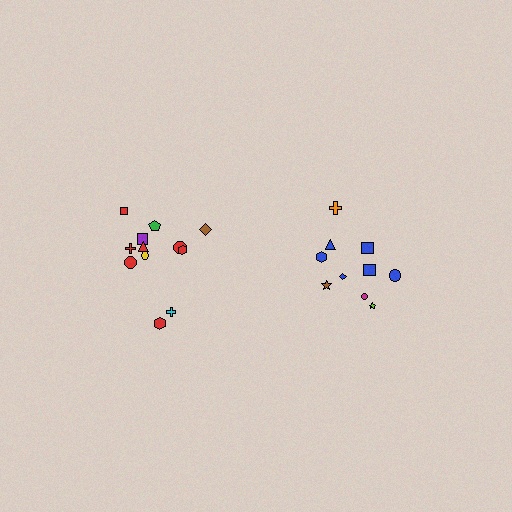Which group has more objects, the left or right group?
The left group.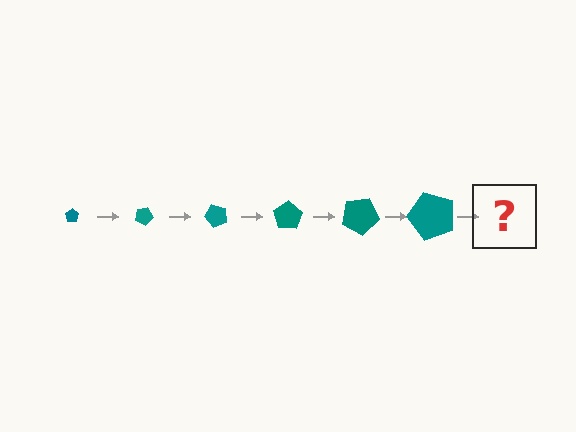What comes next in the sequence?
The next element should be a pentagon, larger than the previous one and rotated 150 degrees from the start.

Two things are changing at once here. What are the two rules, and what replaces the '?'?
The two rules are that the pentagon grows larger each step and it rotates 25 degrees each step. The '?' should be a pentagon, larger than the previous one and rotated 150 degrees from the start.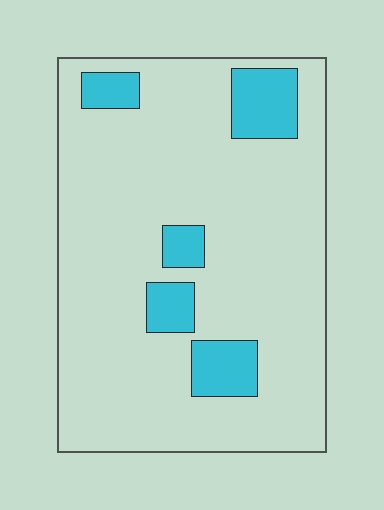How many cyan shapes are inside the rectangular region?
5.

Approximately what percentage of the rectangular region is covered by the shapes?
Approximately 15%.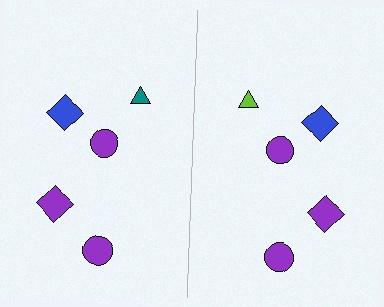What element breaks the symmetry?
The lime triangle on the right side breaks the symmetry — its mirror counterpart is teal.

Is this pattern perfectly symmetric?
No, the pattern is not perfectly symmetric. The lime triangle on the right side breaks the symmetry — its mirror counterpart is teal.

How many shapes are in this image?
There are 10 shapes in this image.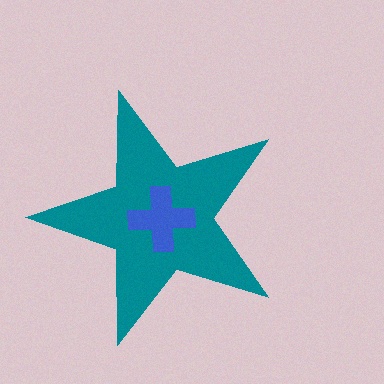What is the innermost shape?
The blue cross.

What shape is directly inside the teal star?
The blue cross.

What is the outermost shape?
The teal star.